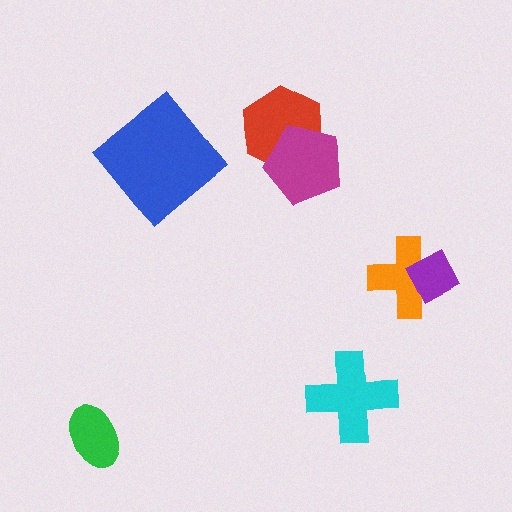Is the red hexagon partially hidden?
Yes, it is partially covered by another shape.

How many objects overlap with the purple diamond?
1 object overlaps with the purple diamond.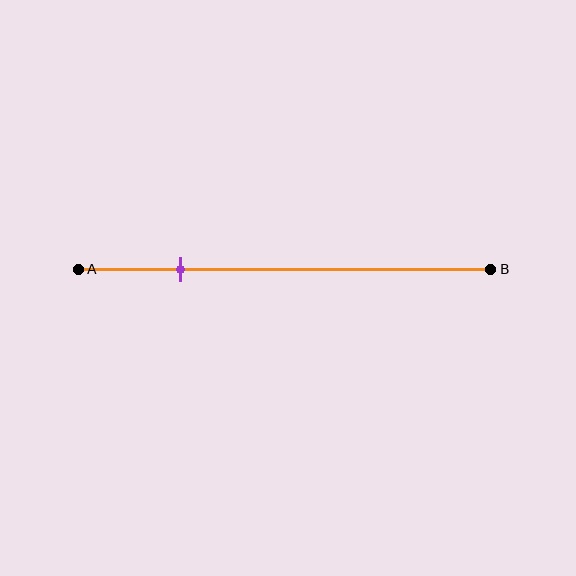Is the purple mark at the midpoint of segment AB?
No, the mark is at about 25% from A, not at the 50% midpoint.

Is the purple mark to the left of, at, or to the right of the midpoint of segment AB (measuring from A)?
The purple mark is to the left of the midpoint of segment AB.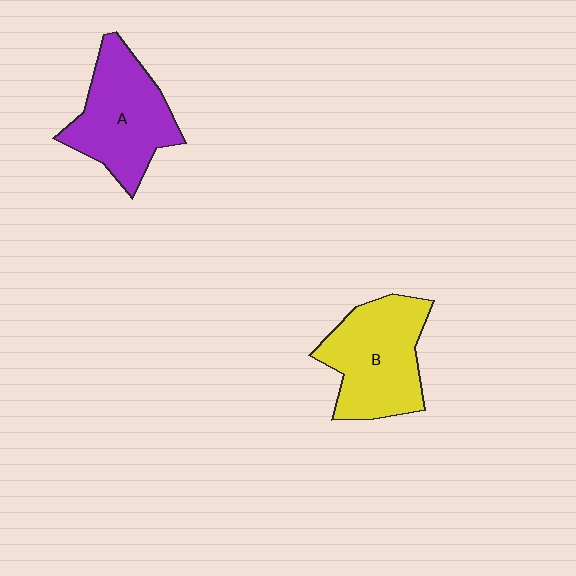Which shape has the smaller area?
Shape A (purple).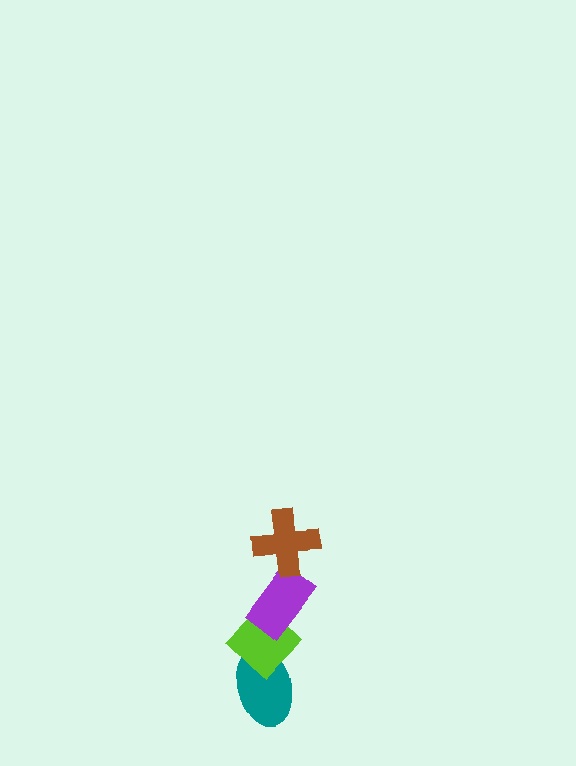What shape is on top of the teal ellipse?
The lime diamond is on top of the teal ellipse.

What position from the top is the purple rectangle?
The purple rectangle is 2nd from the top.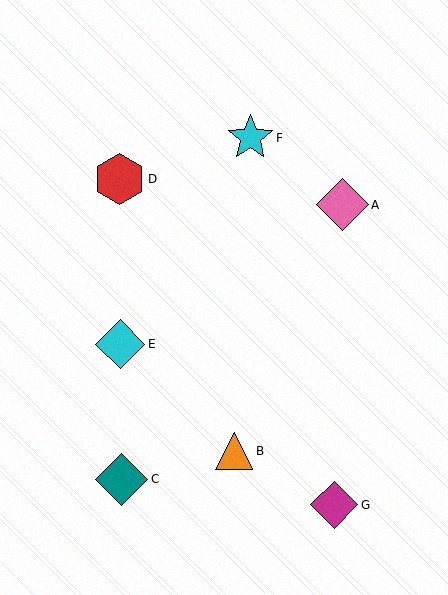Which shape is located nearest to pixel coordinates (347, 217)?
The pink diamond (labeled A) at (343, 205) is nearest to that location.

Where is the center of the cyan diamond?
The center of the cyan diamond is at (120, 344).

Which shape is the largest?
The red hexagon (labeled D) is the largest.